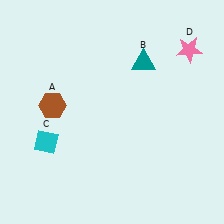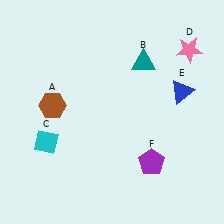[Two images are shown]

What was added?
A blue triangle (E), a purple pentagon (F) were added in Image 2.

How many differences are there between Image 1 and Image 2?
There are 2 differences between the two images.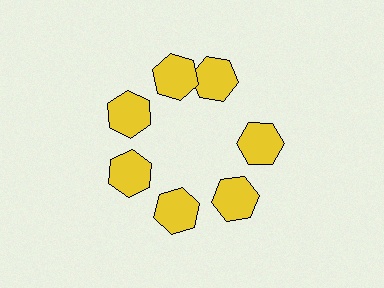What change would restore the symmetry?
The symmetry would be restored by rotating it back into even spacing with its neighbors so that all 7 hexagons sit at equal angles and equal distance from the center.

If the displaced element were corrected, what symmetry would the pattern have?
It would have 7-fold rotational symmetry — the pattern would map onto itself every 51 degrees.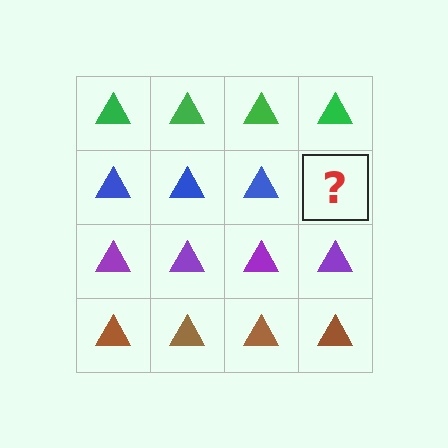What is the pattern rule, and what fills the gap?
The rule is that each row has a consistent color. The gap should be filled with a blue triangle.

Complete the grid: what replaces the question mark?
The question mark should be replaced with a blue triangle.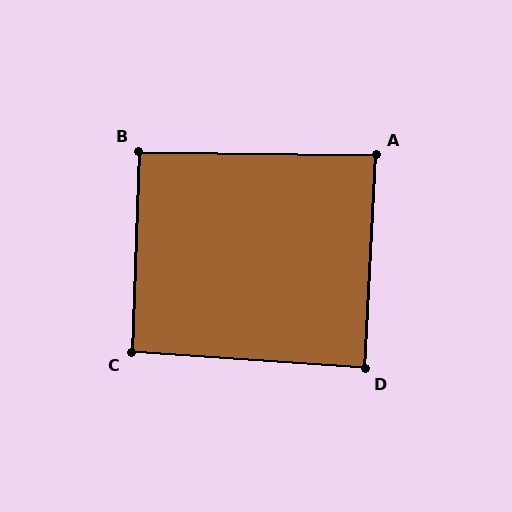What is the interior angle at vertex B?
Approximately 91 degrees (approximately right).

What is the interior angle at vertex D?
Approximately 89 degrees (approximately right).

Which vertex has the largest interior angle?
C, at approximately 92 degrees.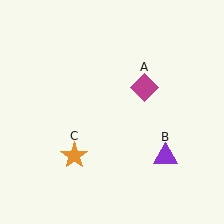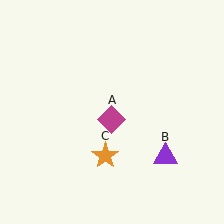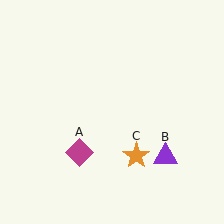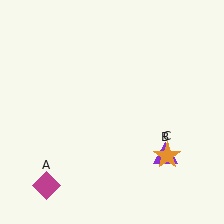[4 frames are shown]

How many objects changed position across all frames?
2 objects changed position: magenta diamond (object A), orange star (object C).